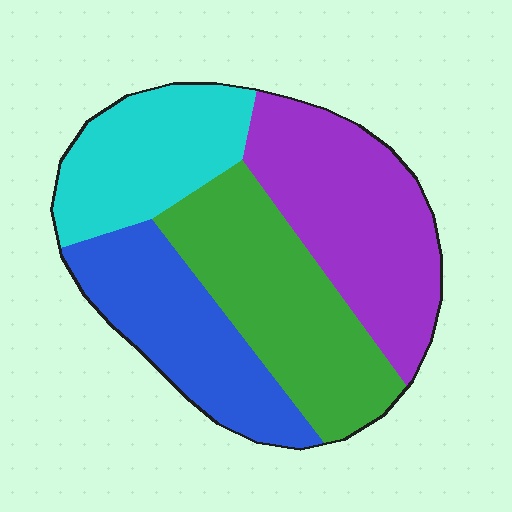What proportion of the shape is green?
Green covers 28% of the shape.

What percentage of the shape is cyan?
Cyan covers 20% of the shape.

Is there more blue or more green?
Green.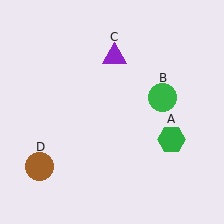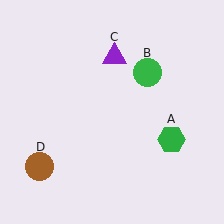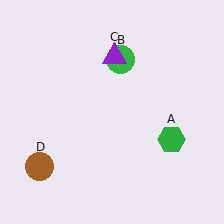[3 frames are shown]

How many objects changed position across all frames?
1 object changed position: green circle (object B).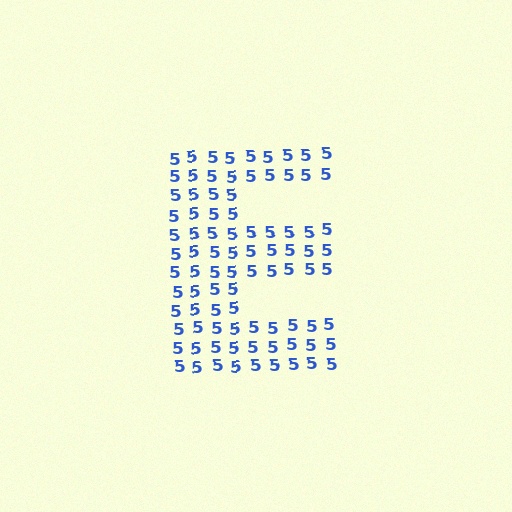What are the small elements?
The small elements are digit 5's.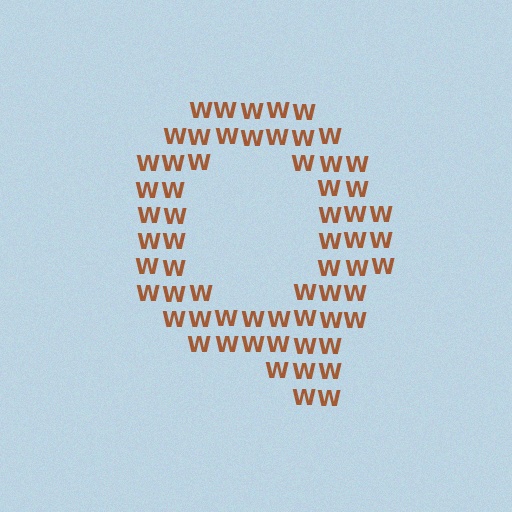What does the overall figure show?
The overall figure shows the letter Q.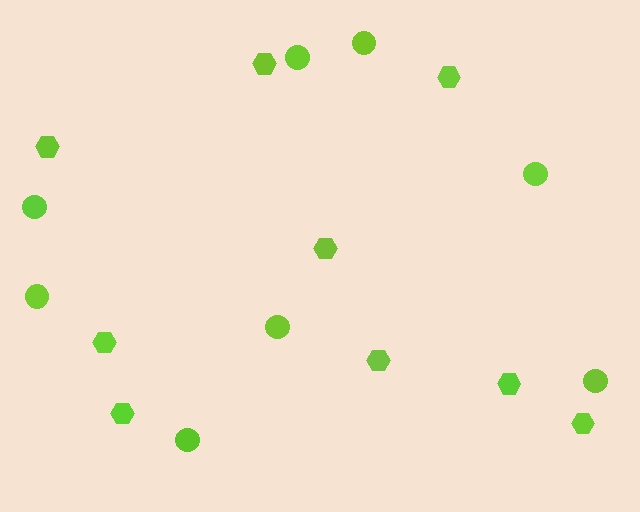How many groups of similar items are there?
There are 2 groups: one group of hexagons (9) and one group of circles (8).